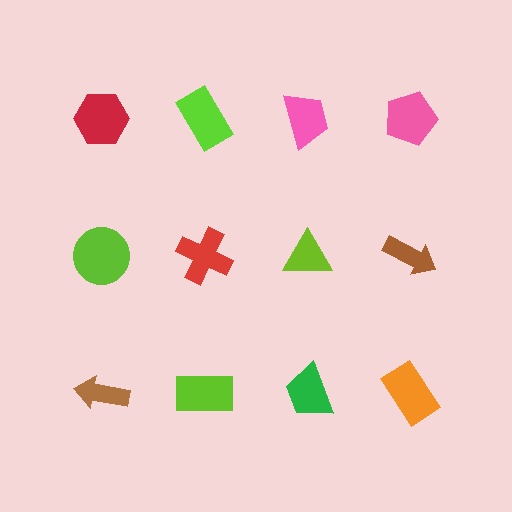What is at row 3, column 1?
A brown arrow.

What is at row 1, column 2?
A lime rectangle.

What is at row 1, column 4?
A pink pentagon.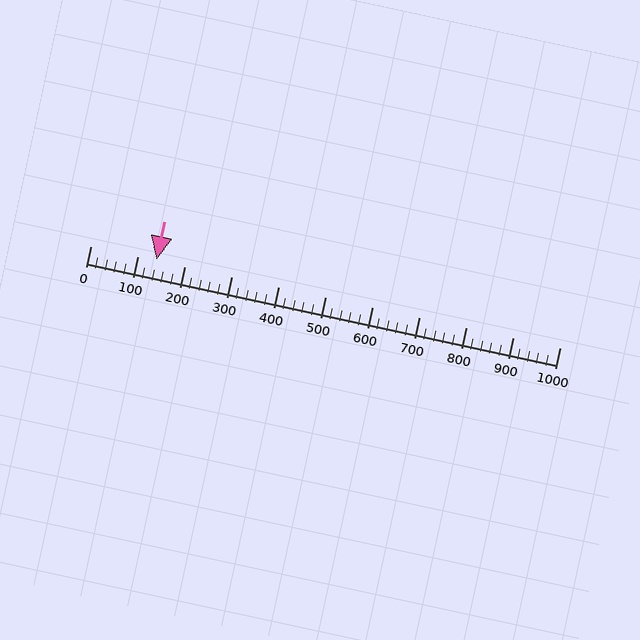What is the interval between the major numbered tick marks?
The major tick marks are spaced 100 units apart.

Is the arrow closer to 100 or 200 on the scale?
The arrow is closer to 100.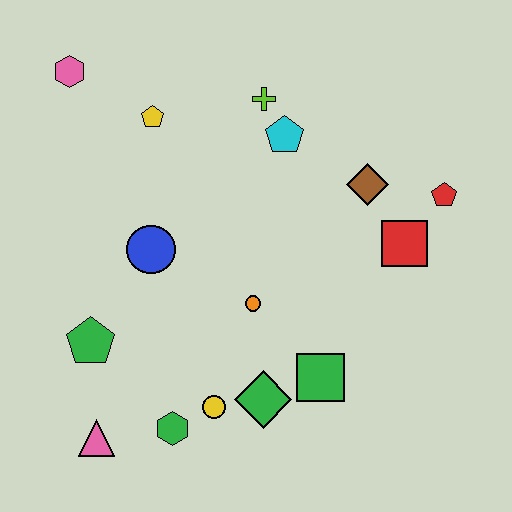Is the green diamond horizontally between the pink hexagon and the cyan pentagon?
Yes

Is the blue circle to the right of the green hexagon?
No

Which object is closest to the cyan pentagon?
The lime cross is closest to the cyan pentagon.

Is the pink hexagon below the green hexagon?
No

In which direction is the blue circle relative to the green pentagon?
The blue circle is above the green pentagon.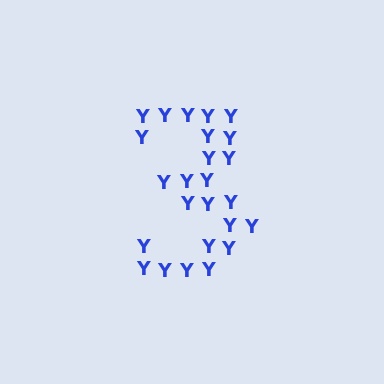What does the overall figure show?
The overall figure shows the digit 3.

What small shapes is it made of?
It is made of small letter Y's.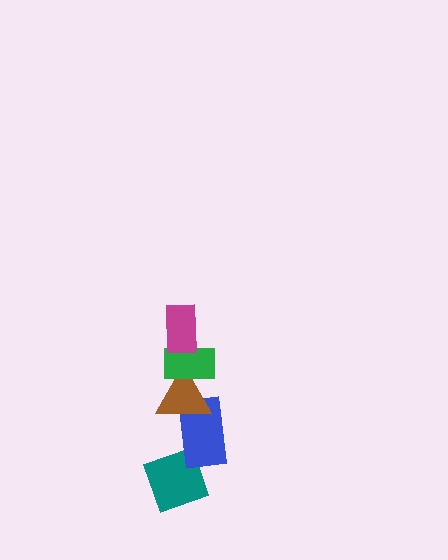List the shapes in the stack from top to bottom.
From top to bottom: the magenta rectangle, the green rectangle, the brown triangle, the blue rectangle, the teal diamond.